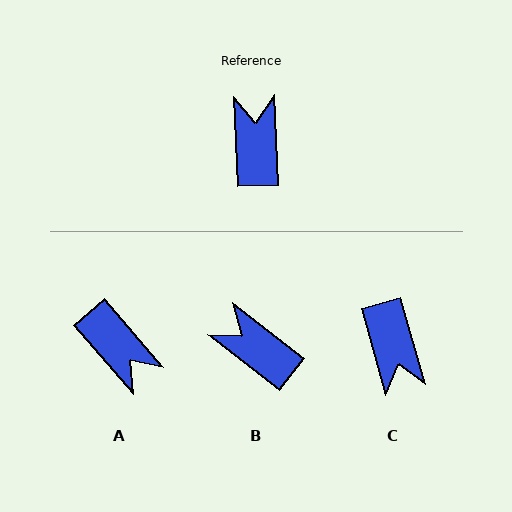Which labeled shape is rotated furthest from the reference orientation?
C, about 167 degrees away.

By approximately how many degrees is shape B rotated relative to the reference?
Approximately 49 degrees counter-clockwise.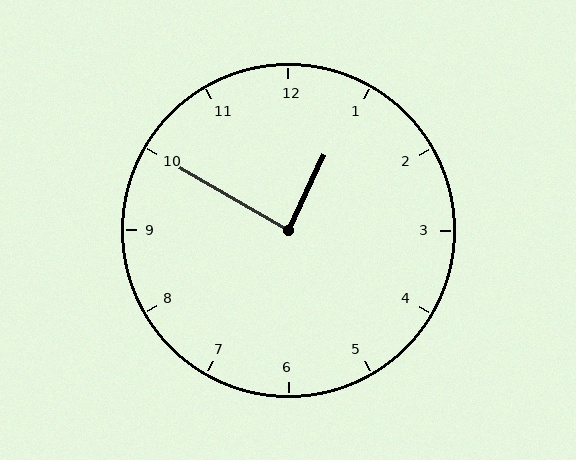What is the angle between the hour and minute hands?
Approximately 85 degrees.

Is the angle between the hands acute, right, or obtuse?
It is right.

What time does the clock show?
12:50.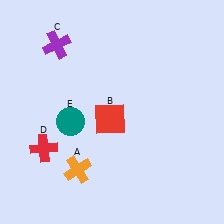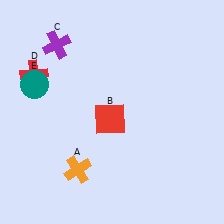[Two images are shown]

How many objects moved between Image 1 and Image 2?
2 objects moved between the two images.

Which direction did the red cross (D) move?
The red cross (D) moved up.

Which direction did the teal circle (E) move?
The teal circle (E) moved up.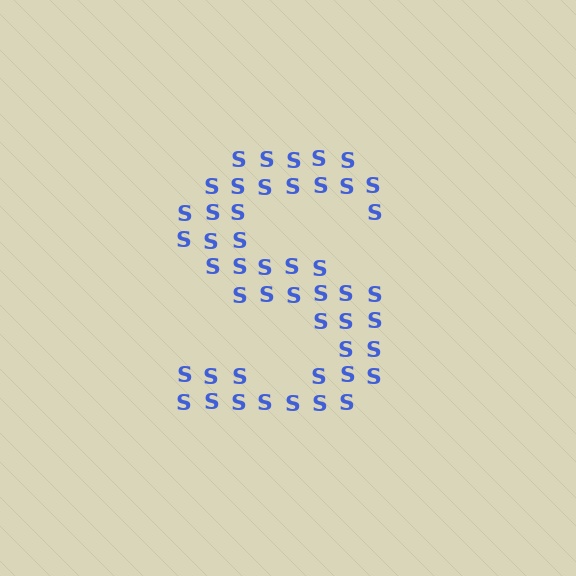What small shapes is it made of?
It is made of small letter S's.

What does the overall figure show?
The overall figure shows the letter S.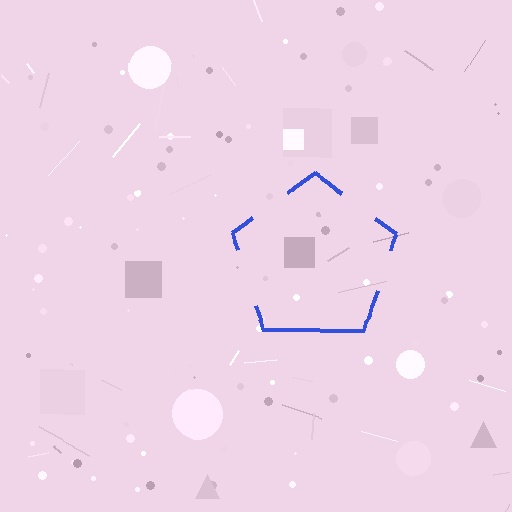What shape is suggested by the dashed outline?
The dashed outline suggests a pentagon.